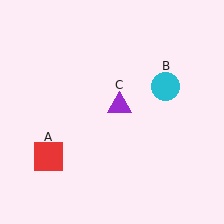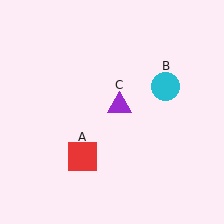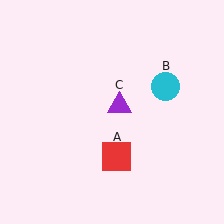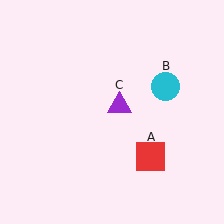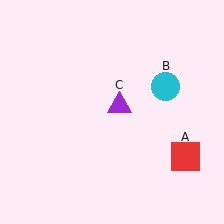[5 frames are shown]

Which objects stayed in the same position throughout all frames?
Cyan circle (object B) and purple triangle (object C) remained stationary.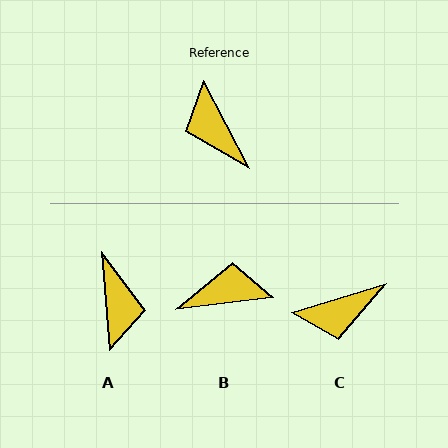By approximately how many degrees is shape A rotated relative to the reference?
Approximately 157 degrees counter-clockwise.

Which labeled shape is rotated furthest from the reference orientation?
A, about 157 degrees away.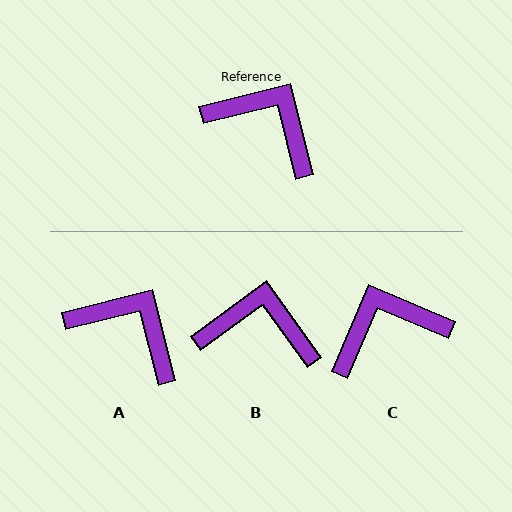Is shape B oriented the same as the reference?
No, it is off by about 22 degrees.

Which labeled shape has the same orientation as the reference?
A.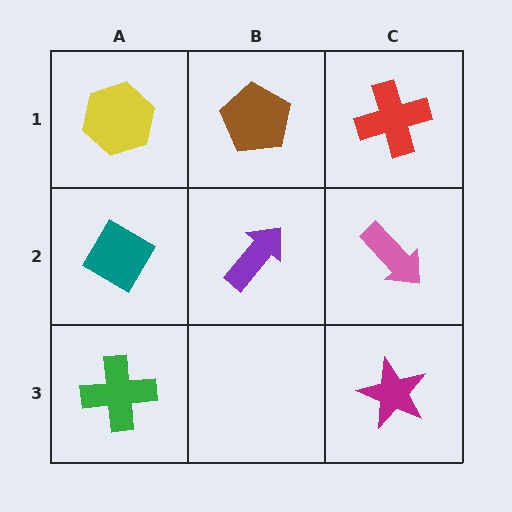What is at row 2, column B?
A purple arrow.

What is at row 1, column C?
A red cross.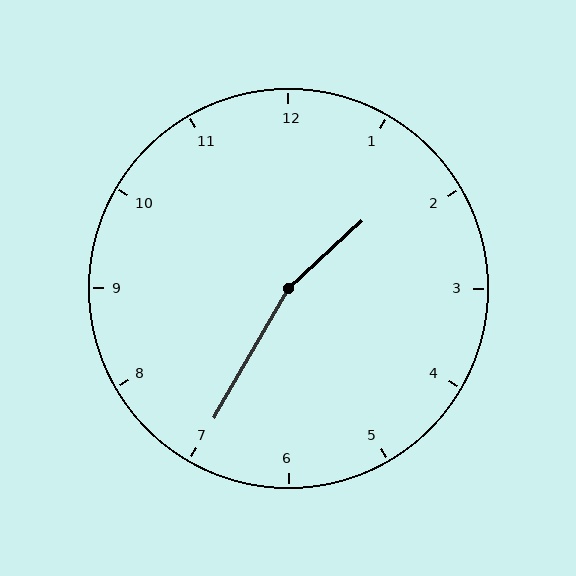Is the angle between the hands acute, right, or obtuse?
It is obtuse.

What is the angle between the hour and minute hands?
Approximately 162 degrees.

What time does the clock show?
1:35.